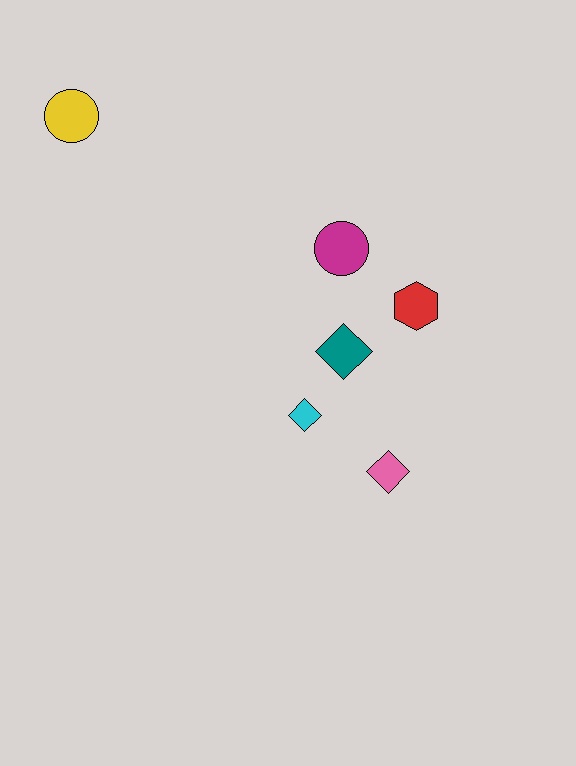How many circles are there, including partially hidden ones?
There are 2 circles.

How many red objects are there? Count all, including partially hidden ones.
There is 1 red object.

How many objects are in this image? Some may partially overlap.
There are 6 objects.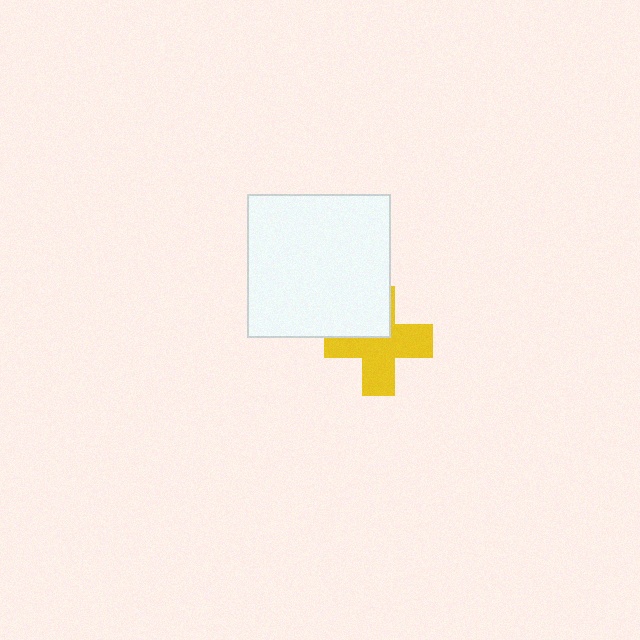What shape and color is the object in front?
The object in front is a white square.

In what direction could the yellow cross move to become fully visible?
The yellow cross could move toward the lower-right. That would shift it out from behind the white square entirely.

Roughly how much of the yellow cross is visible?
Most of it is visible (roughly 67%).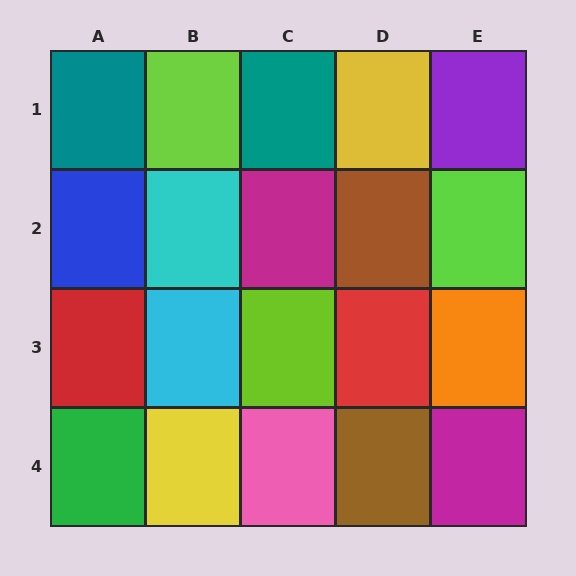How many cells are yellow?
2 cells are yellow.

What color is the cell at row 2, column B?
Cyan.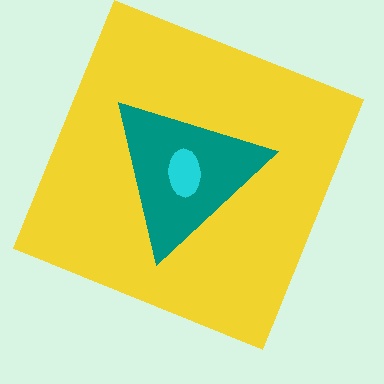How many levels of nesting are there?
3.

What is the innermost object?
The cyan ellipse.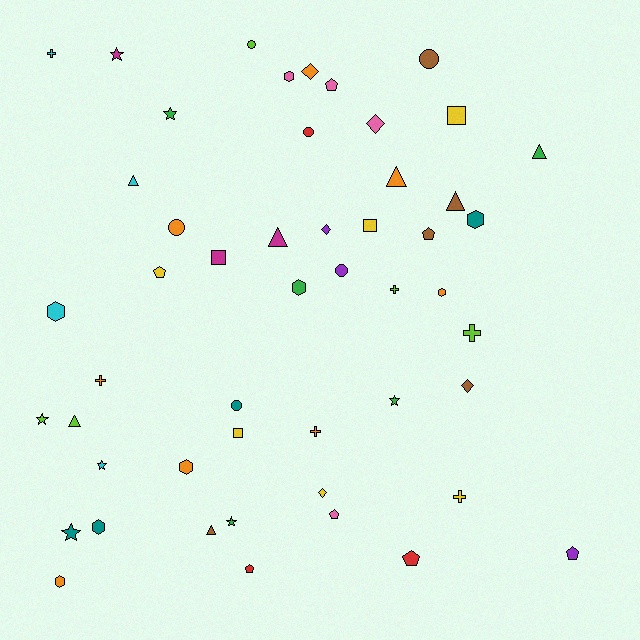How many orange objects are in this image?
There are 8 orange objects.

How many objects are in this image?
There are 50 objects.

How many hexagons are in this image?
There are 8 hexagons.